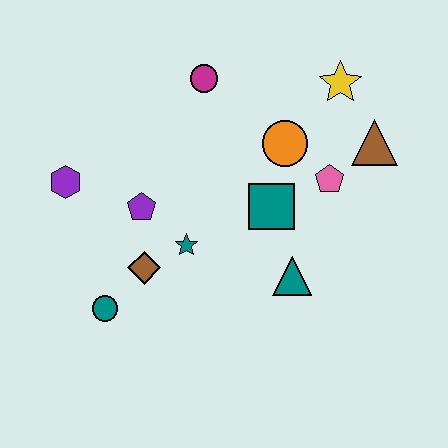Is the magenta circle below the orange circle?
No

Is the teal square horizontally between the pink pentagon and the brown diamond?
Yes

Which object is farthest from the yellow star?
The teal circle is farthest from the yellow star.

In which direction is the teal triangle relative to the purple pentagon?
The teal triangle is to the right of the purple pentagon.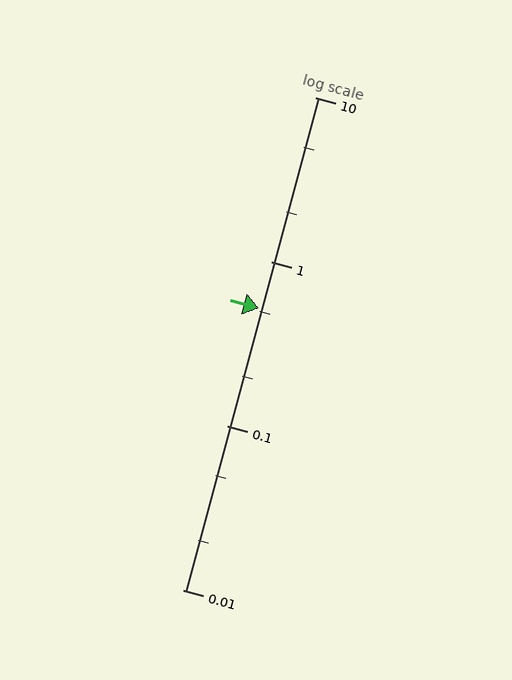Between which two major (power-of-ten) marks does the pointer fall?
The pointer is between 0.1 and 1.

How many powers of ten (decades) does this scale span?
The scale spans 3 decades, from 0.01 to 10.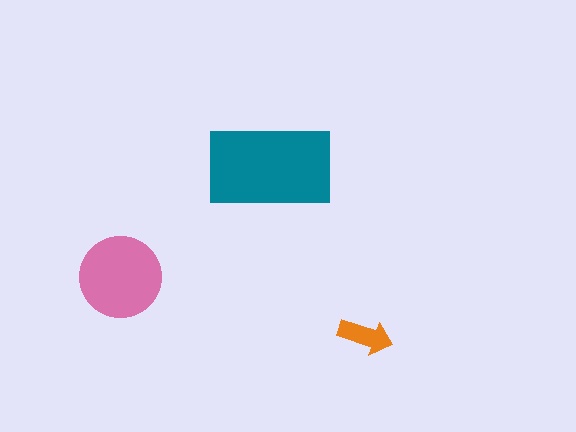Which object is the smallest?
The orange arrow.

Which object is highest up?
The teal rectangle is topmost.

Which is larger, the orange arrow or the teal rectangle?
The teal rectangle.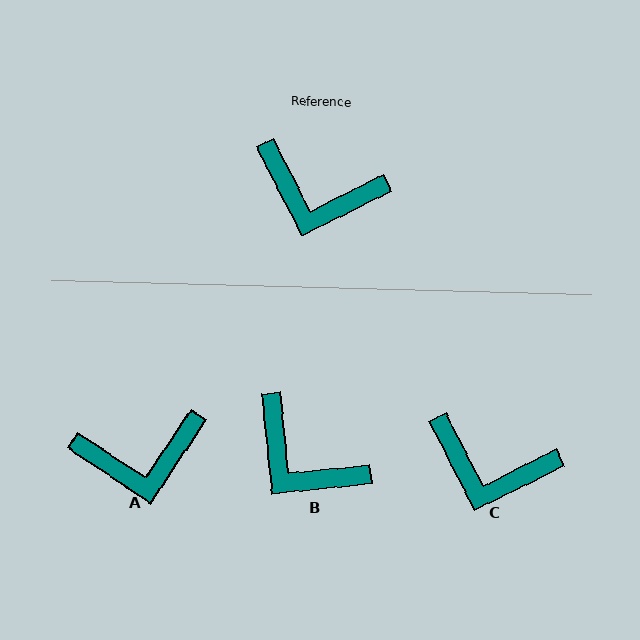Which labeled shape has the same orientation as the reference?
C.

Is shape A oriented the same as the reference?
No, it is off by about 30 degrees.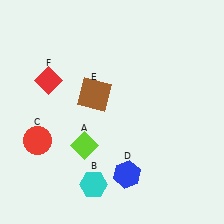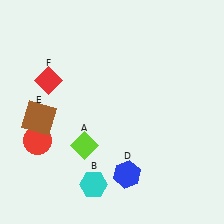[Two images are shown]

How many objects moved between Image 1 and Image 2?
1 object moved between the two images.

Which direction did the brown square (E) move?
The brown square (E) moved left.